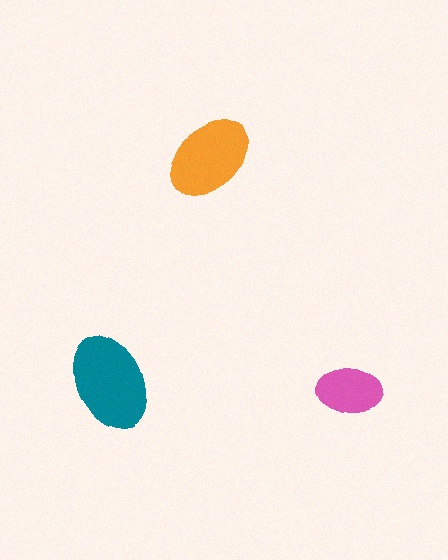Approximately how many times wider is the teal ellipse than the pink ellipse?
About 1.5 times wider.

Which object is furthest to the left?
The teal ellipse is leftmost.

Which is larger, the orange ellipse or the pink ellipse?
The orange one.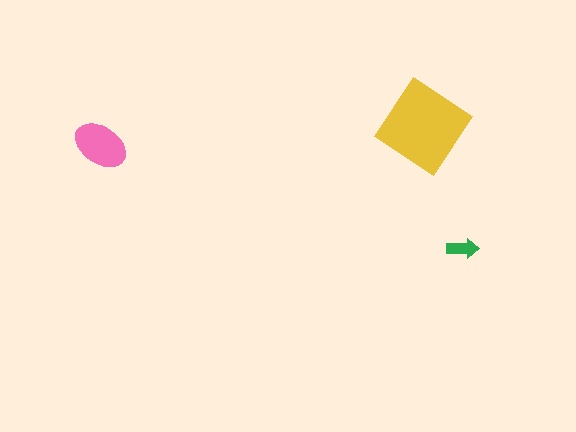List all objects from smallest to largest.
The green arrow, the pink ellipse, the yellow diamond.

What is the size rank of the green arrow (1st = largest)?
3rd.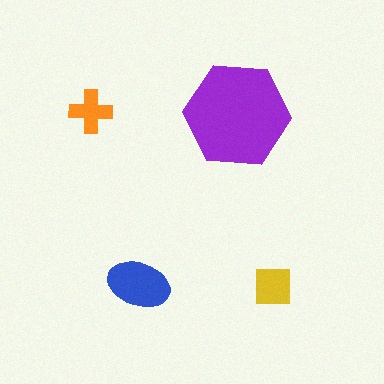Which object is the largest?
The purple hexagon.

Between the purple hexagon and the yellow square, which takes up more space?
The purple hexagon.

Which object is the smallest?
The orange cross.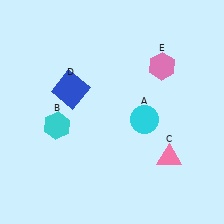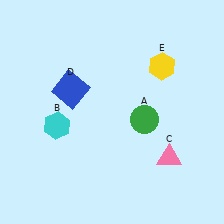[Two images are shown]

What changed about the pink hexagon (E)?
In Image 1, E is pink. In Image 2, it changed to yellow.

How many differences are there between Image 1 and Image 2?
There are 2 differences between the two images.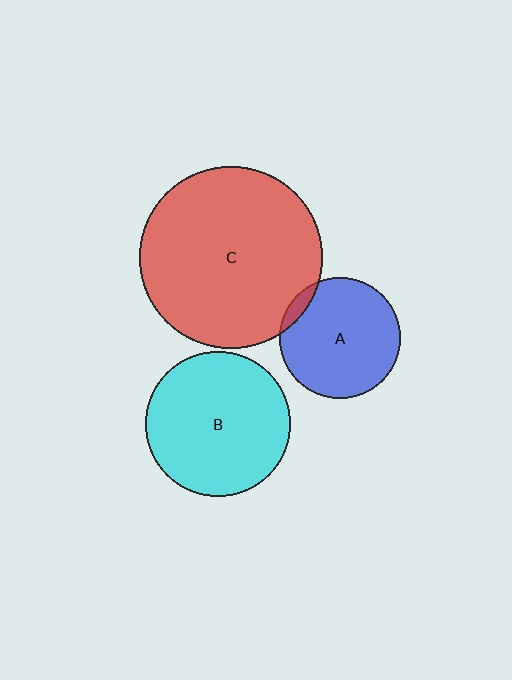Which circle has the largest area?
Circle C (red).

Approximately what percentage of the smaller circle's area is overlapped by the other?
Approximately 5%.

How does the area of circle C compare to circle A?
Approximately 2.3 times.